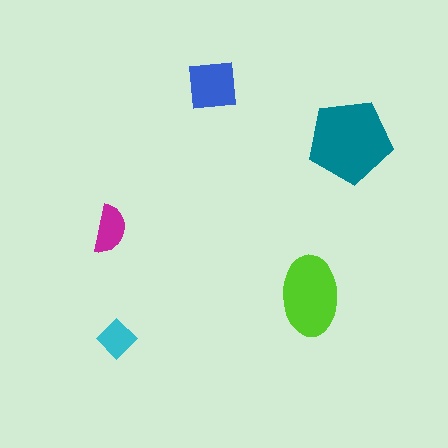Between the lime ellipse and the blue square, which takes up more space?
The lime ellipse.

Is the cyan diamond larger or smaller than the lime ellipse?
Smaller.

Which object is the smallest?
The cyan diamond.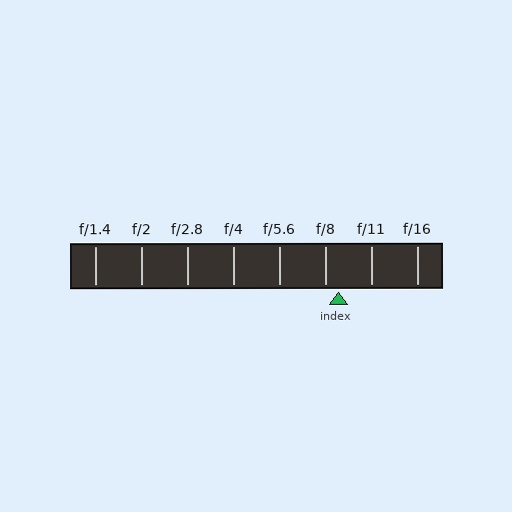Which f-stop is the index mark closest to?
The index mark is closest to f/8.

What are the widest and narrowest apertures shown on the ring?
The widest aperture shown is f/1.4 and the narrowest is f/16.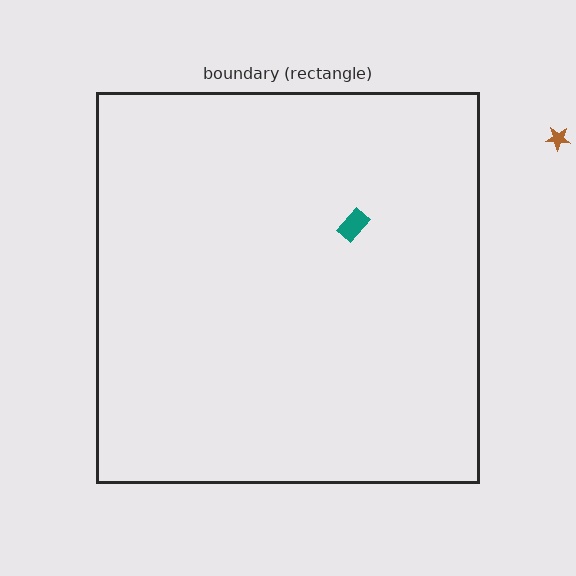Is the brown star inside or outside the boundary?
Outside.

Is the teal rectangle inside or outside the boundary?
Inside.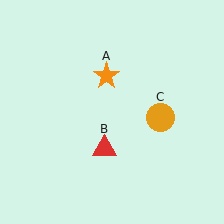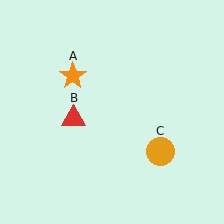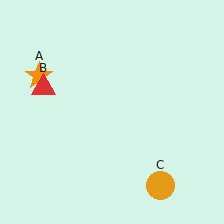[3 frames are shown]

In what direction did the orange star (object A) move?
The orange star (object A) moved left.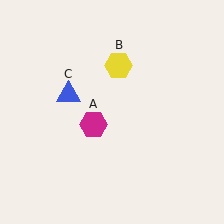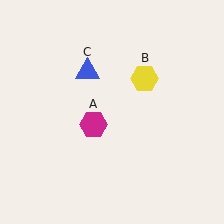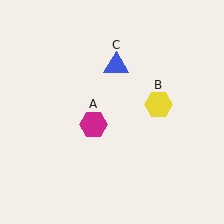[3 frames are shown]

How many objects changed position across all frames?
2 objects changed position: yellow hexagon (object B), blue triangle (object C).